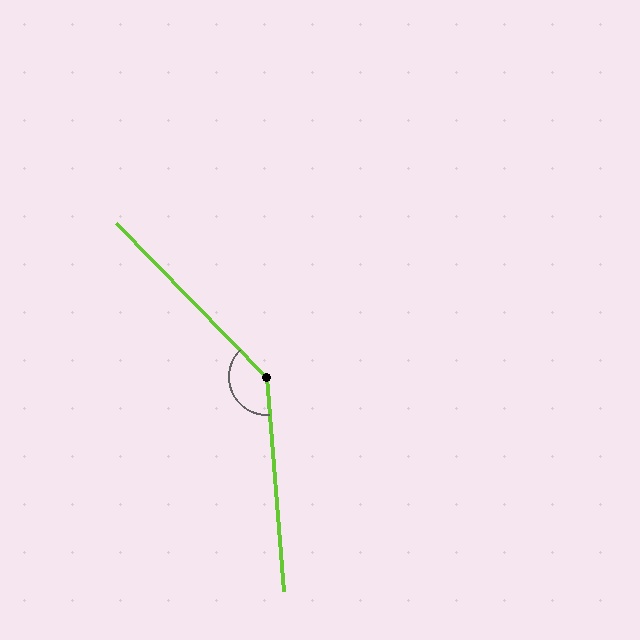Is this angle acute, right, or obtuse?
It is obtuse.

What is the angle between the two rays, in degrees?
Approximately 140 degrees.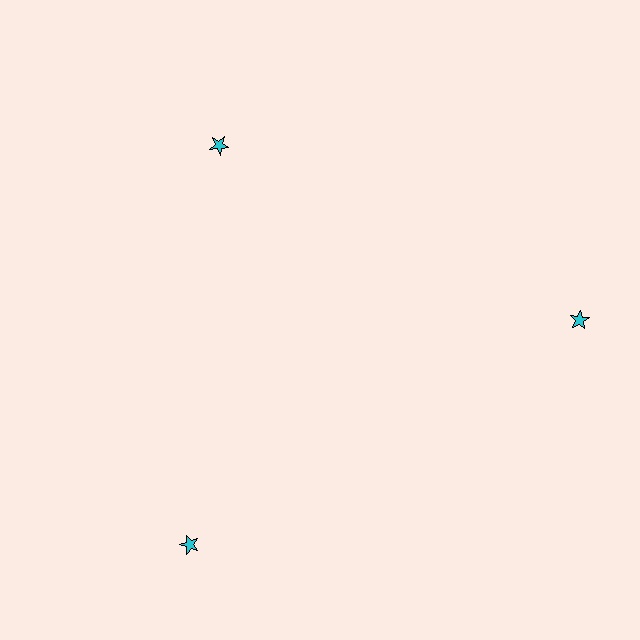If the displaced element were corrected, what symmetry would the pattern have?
It would have 3-fold rotational symmetry — the pattern would map onto itself every 120 degrees.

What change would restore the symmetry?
The symmetry would be restored by moving it outward, back onto the ring so that all 3 stars sit at equal angles and equal distance from the center.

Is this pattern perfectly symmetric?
No. The 3 cyan stars are arranged in a ring, but one element near the 11 o'clock position is pulled inward toward the center, breaking the 3-fold rotational symmetry.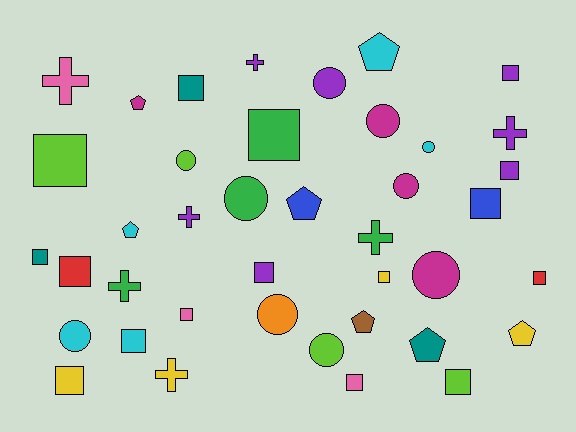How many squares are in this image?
There are 16 squares.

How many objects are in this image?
There are 40 objects.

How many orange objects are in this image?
There is 1 orange object.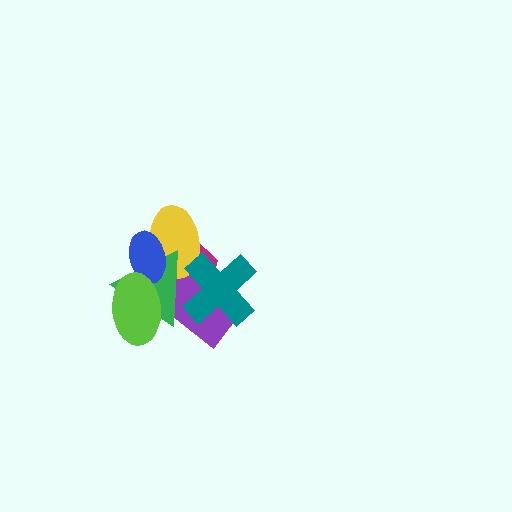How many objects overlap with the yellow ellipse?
5 objects overlap with the yellow ellipse.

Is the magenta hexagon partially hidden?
Yes, it is partially covered by another shape.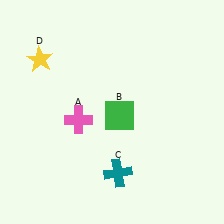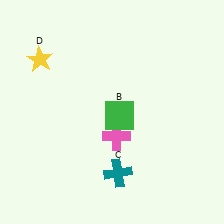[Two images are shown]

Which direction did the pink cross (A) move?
The pink cross (A) moved right.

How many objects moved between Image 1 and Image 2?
1 object moved between the two images.